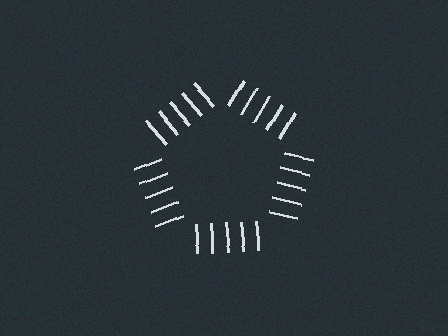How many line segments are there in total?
25 — 5 along each of the 5 edges.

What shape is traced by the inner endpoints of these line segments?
An illusory pentagon — the line segments terminate on its edges but no continuous stroke is drawn.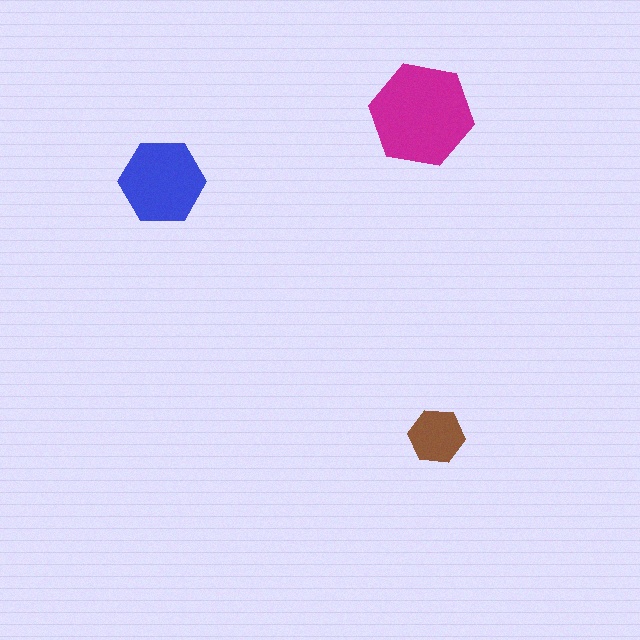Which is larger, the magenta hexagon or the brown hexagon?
The magenta one.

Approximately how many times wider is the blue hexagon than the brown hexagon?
About 1.5 times wider.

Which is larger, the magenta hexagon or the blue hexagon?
The magenta one.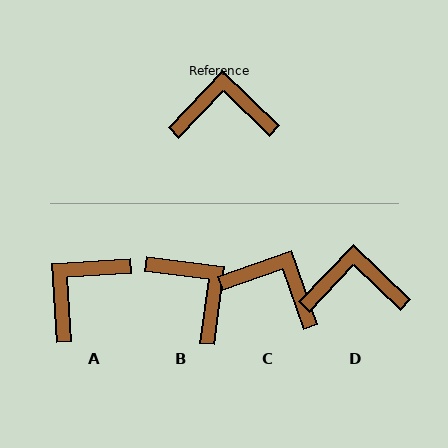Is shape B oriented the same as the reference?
No, it is off by about 54 degrees.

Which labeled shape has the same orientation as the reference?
D.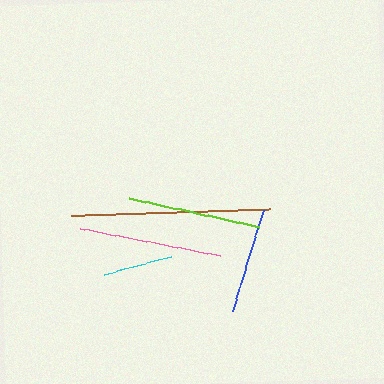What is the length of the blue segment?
The blue segment is approximately 106 pixels long.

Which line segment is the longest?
The brown line is the longest at approximately 199 pixels.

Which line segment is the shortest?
The cyan line is the shortest at approximately 70 pixels.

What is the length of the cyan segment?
The cyan segment is approximately 70 pixels long.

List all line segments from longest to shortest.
From longest to shortest: brown, pink, lime, blue, cyan.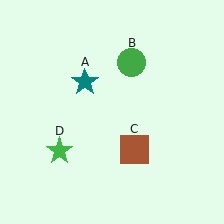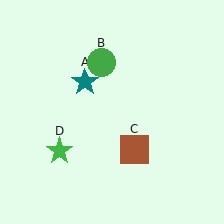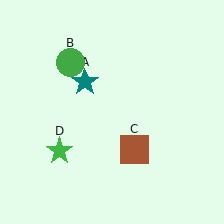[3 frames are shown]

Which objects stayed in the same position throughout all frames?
Teal star (object A) and brown square (object C) and green star (object D) remained stationary.